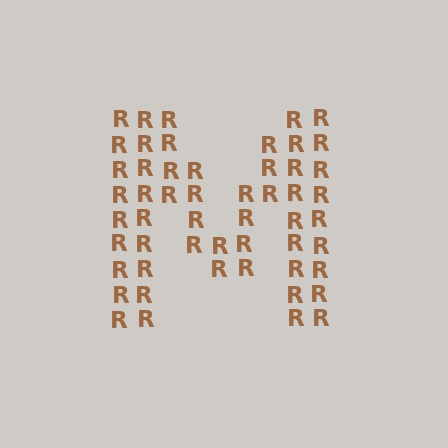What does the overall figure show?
The overall figure shows the letter M.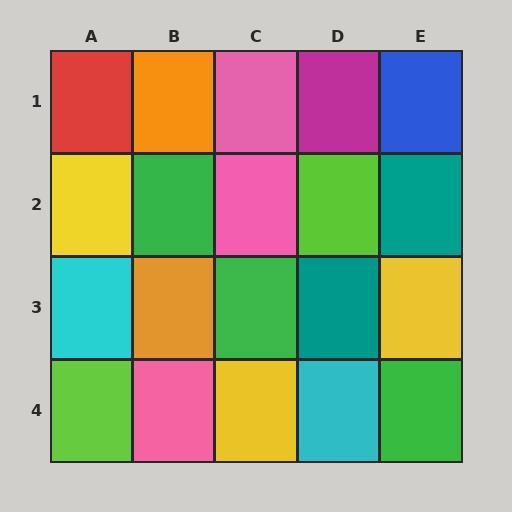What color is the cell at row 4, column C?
Yellow.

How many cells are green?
3 cells are green.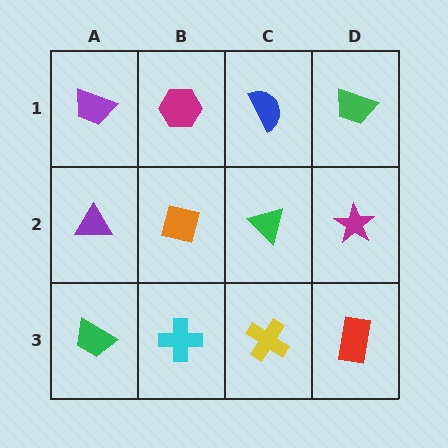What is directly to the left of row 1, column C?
A magenta hexagon.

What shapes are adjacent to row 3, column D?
A magenta star (row 2, column D), a yellow cross (row 3, column C).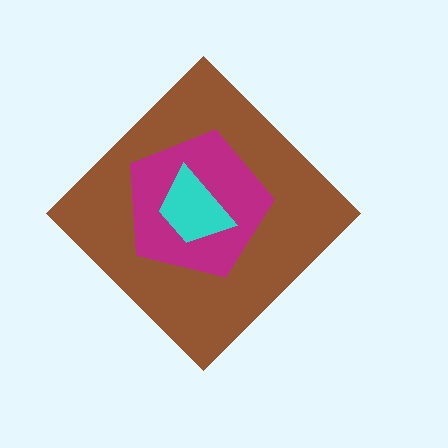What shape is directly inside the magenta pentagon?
The cyan trapezoid.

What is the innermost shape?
The cyan trapezoid.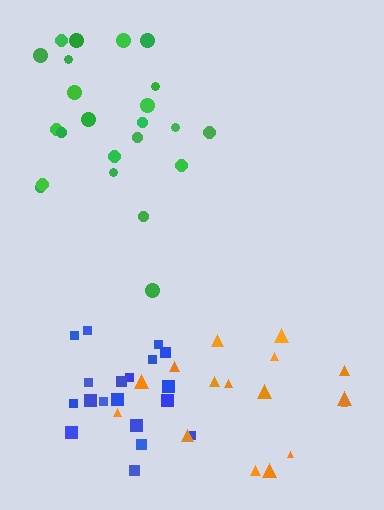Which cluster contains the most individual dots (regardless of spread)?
Green (23).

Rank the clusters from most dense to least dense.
blue, green, orange.